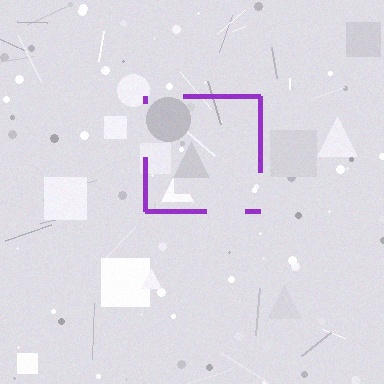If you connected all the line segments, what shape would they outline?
They would outline a square.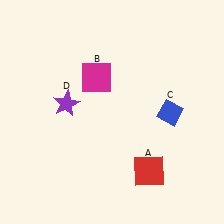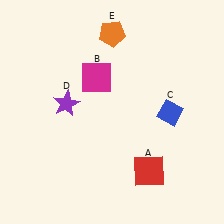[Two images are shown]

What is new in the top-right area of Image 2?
An orange pentagon (E) was added in the top-right area of Image 2.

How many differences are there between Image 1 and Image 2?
There is 1 difference between the two images.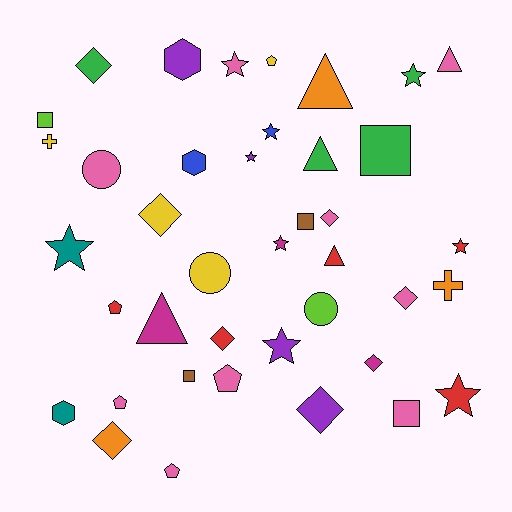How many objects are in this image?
There are 40 objects.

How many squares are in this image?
There are 5 squares.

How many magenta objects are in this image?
There are 3 magenta objects.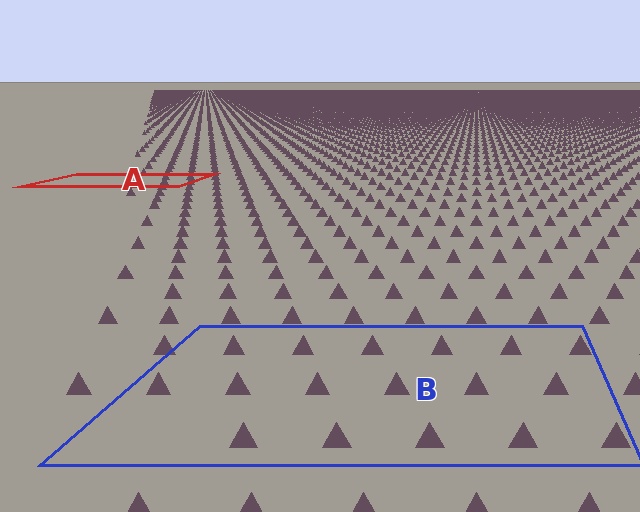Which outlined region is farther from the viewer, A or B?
Region A is farther from the viewer — the texture elements inside it appear smaller and more densely packed.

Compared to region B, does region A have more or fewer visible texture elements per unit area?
Region A has more texture elements per unit area — they are packed more densely because it is farther away.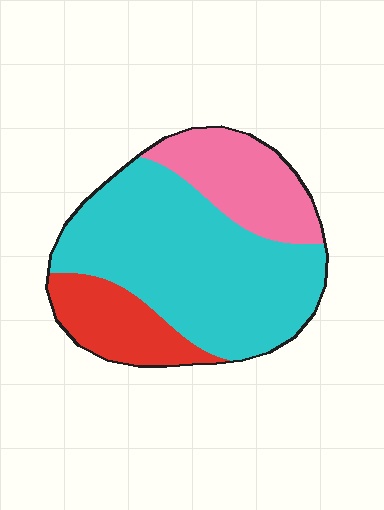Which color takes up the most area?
Cyan, at roughly 60%.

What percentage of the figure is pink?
Pink takes up about one fifth (1/5) of the figure.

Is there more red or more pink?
Pink.